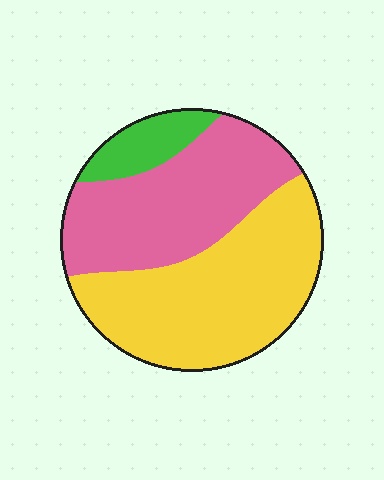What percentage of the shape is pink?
Pink takes up about two fifths (2/5) of the shape.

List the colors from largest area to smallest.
From largest to smallest: yellow, pink, green.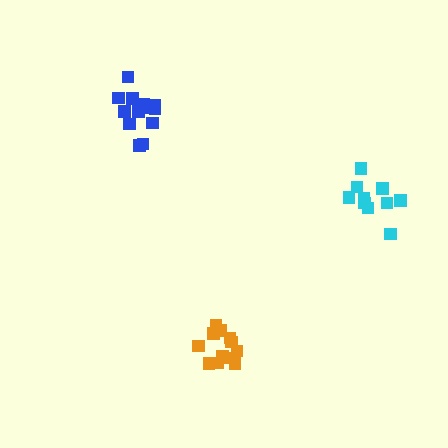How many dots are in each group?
Group 1: 13 dots, Group 2: 12 dots, Group 3: 10 dots (35 total).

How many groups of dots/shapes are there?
There are 3 groups.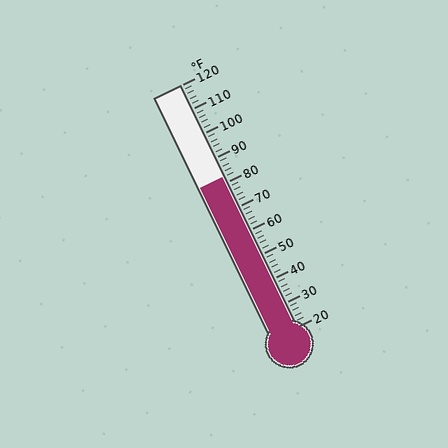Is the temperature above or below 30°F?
The temperature is above 30°F.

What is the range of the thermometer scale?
The thermometer scale ranges from 20°F to 120°F.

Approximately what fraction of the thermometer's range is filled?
The thermometer is filled to approximately 60% of its range.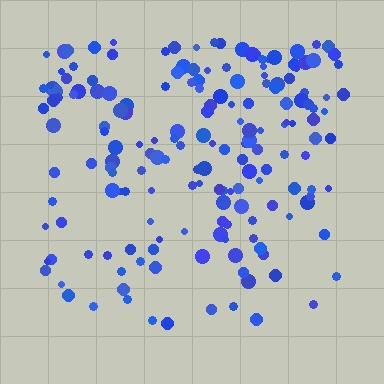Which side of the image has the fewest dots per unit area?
The bottom.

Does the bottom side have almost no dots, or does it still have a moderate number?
Still a moderate number, just noticeably fewer than the top.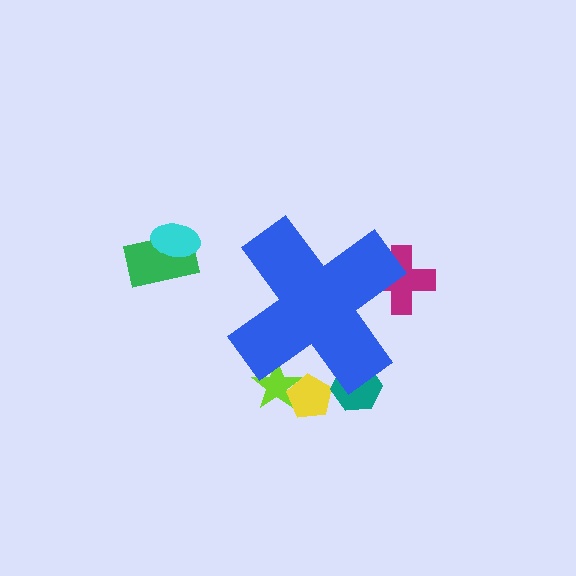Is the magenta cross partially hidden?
Yes, the magenta cross is partially hidden behind the blue cross.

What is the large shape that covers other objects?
A blue cross.